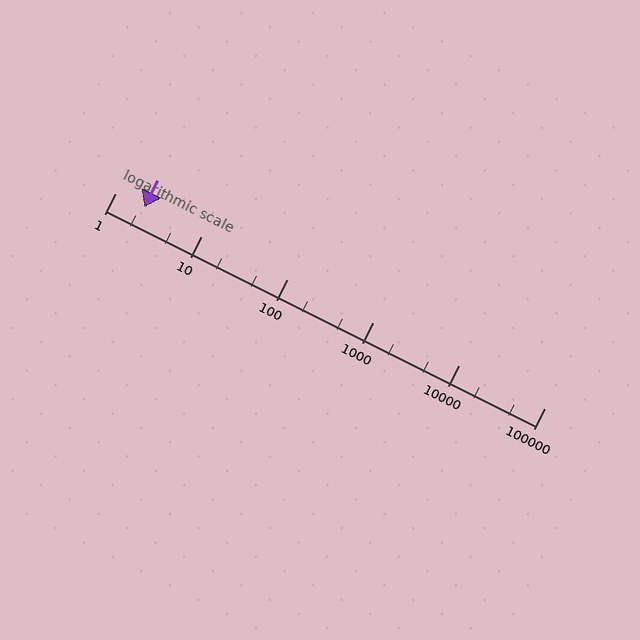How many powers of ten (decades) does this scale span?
The scale spans 5 decades, from 1 to 100000.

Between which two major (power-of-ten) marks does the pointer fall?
The pointer is between 1 and 10.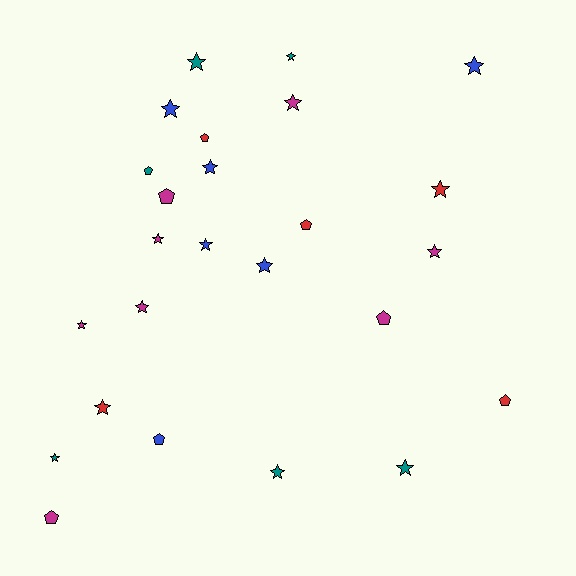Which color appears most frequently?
Magenta, with 8 objects.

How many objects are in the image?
There are 25 objects.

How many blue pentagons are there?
There is 1 blue pentagon.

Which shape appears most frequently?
Star, with 17 objects.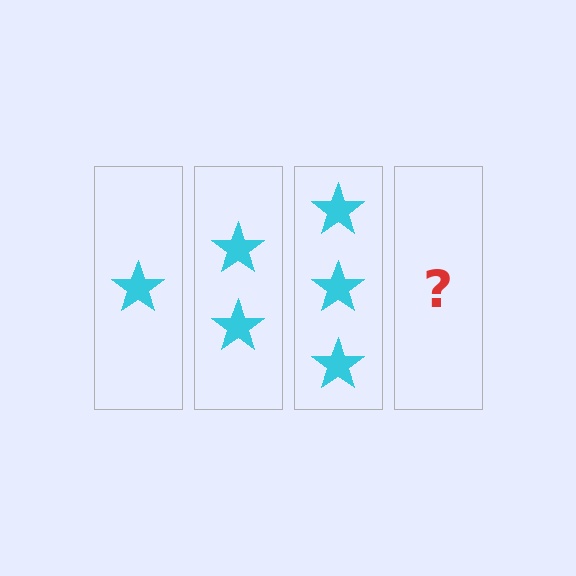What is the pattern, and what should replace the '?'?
The pattern is that each step adds one more star. The '?' should be 4 stars.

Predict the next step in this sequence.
The next step is 4 stars.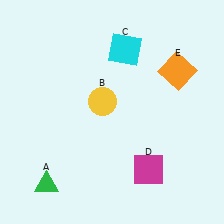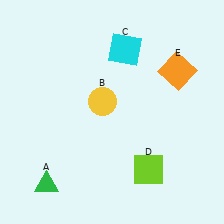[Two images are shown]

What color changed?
The square (D) changed from magenta in Image 1 to lime in Image 2.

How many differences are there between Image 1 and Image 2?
There is 1 difference between the two images.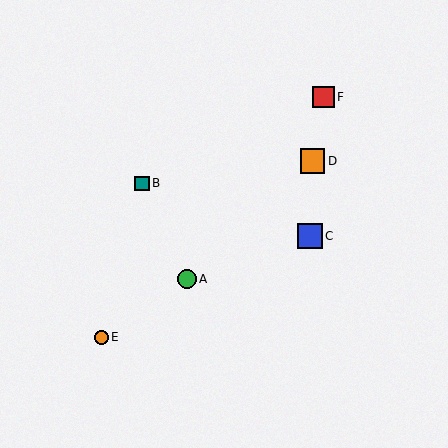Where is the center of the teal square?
The center of the teal square is at (142, 183).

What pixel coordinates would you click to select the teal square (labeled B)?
Click at (142, 183) to select the teal square B.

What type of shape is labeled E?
Shape E is an orange circle.